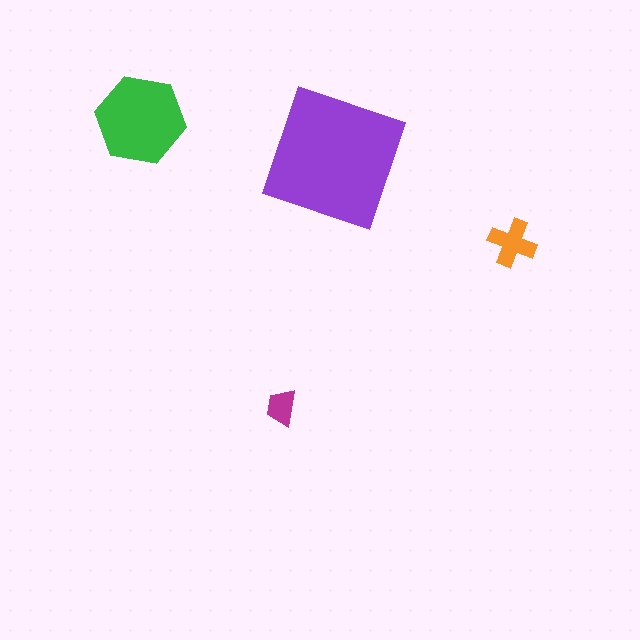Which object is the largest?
The purple square.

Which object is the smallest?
The magenta trapezoid.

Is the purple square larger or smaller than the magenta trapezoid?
Larger.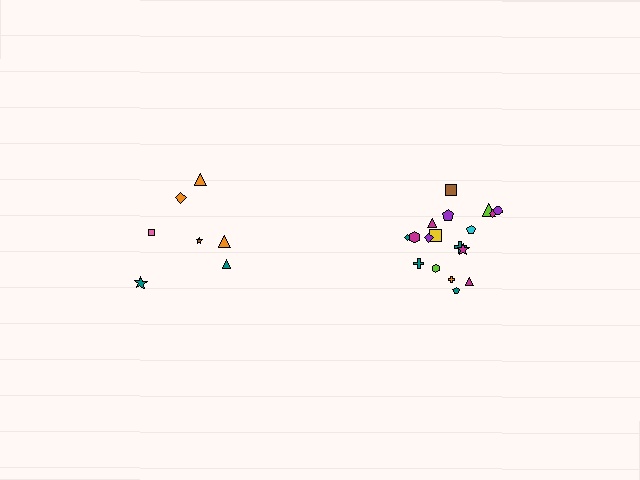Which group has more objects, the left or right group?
The right group.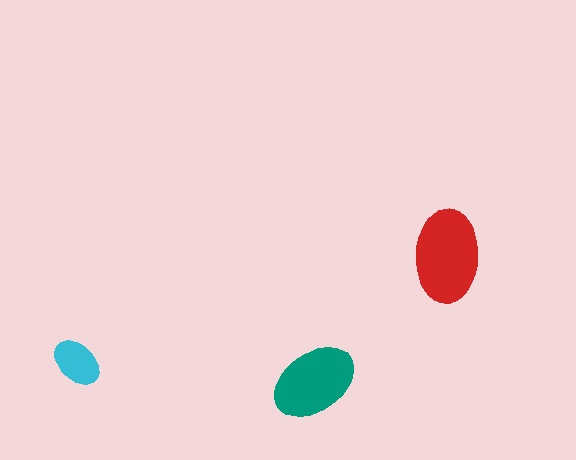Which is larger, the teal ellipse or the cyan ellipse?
The teal one.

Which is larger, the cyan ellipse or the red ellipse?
The red one.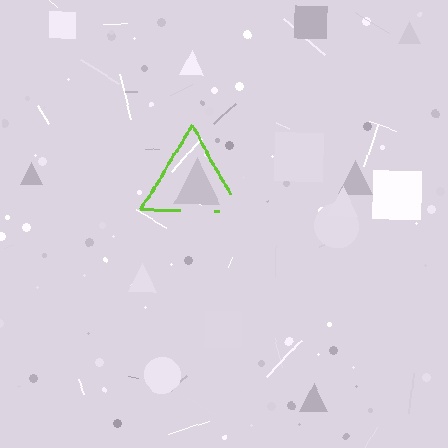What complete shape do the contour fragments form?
The contour fragments form a triangle.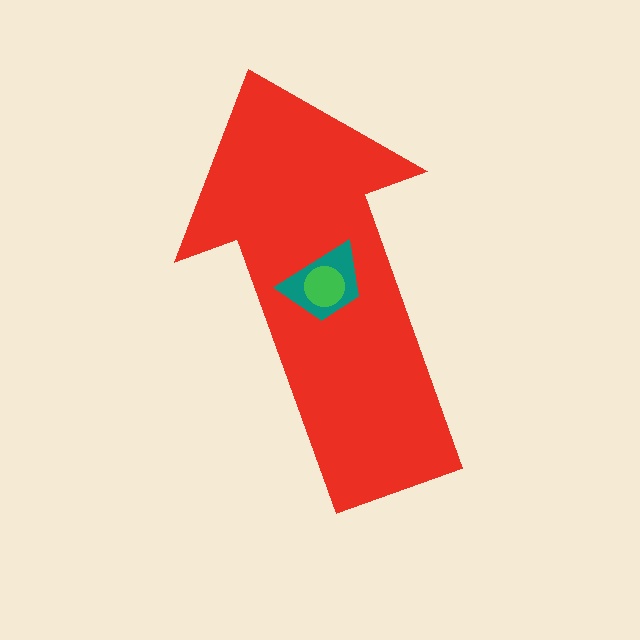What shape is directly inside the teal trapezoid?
The green circle.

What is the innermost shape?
The green circle.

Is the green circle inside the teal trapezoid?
Yes.